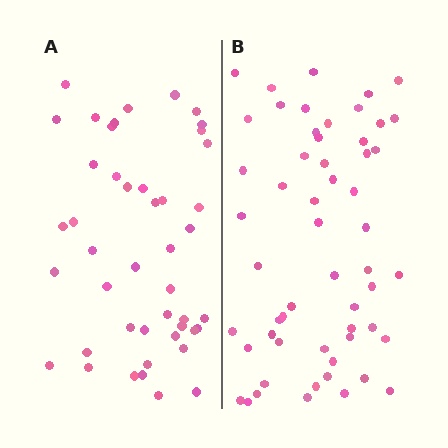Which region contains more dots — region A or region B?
Region B (the right region) has more dots.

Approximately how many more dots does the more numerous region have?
Region B has roughly 12 or so more dots than region A.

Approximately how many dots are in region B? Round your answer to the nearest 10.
About 60 dots. (The exact count is 56, which rounds to 60.)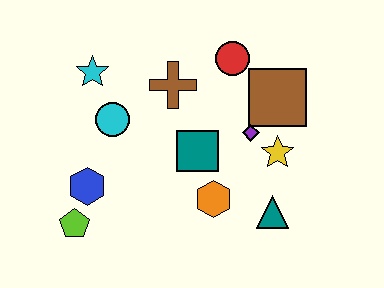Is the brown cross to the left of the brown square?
Yes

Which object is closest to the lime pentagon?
The blue hexagon is closest to the lime pentagon.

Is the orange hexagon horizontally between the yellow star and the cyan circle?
Yes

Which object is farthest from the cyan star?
The teal triangle is farthest from the cyan star.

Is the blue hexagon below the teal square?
Yes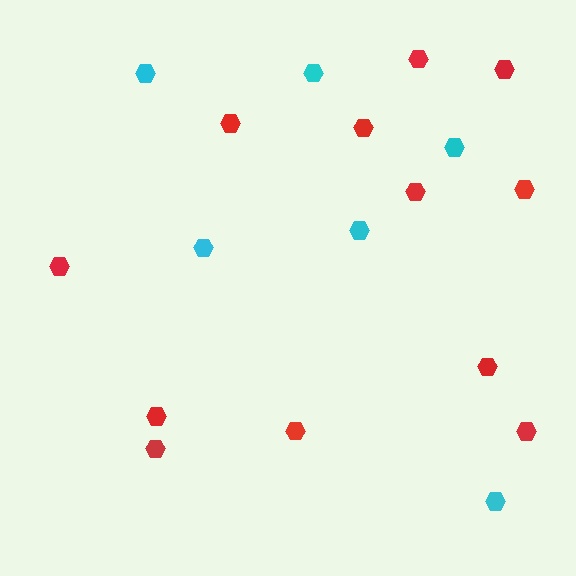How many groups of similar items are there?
There are 2 groups: one group of red hexagons (12) and one group of cyan hexagons (6).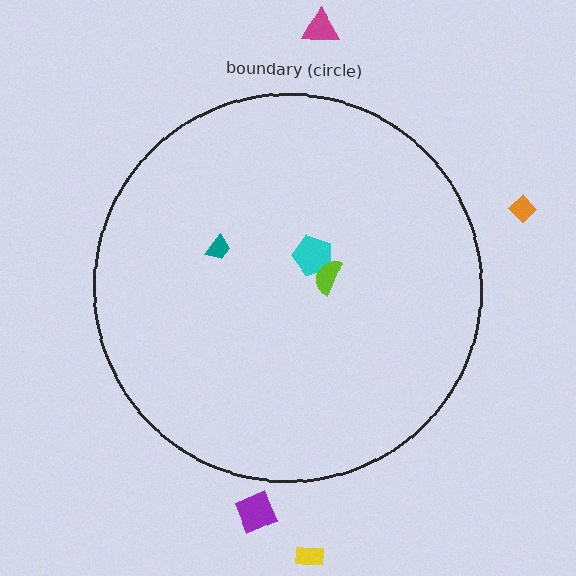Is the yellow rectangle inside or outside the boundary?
Outside.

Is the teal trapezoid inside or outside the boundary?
Inside.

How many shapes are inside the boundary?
3 inside, 4 outside.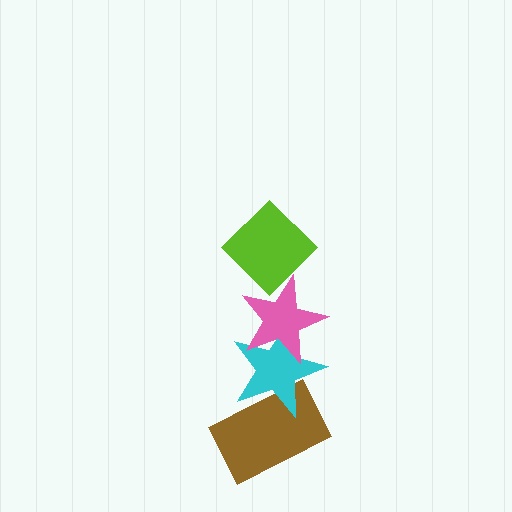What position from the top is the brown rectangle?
The brown rectangle is 4th from the top.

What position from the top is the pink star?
The pink star is 2nd from the top.